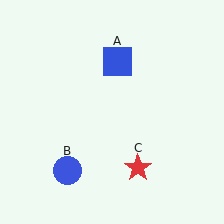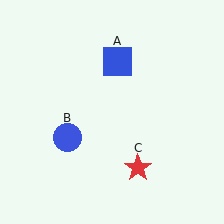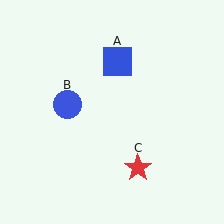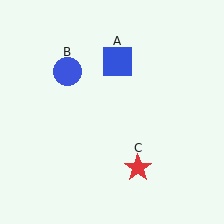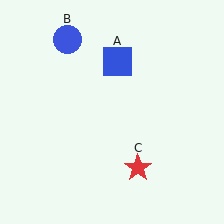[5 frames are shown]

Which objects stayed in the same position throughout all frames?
Blue square (object A) and red star (object C) remained stationary.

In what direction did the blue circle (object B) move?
The blue circle (object B) moved up.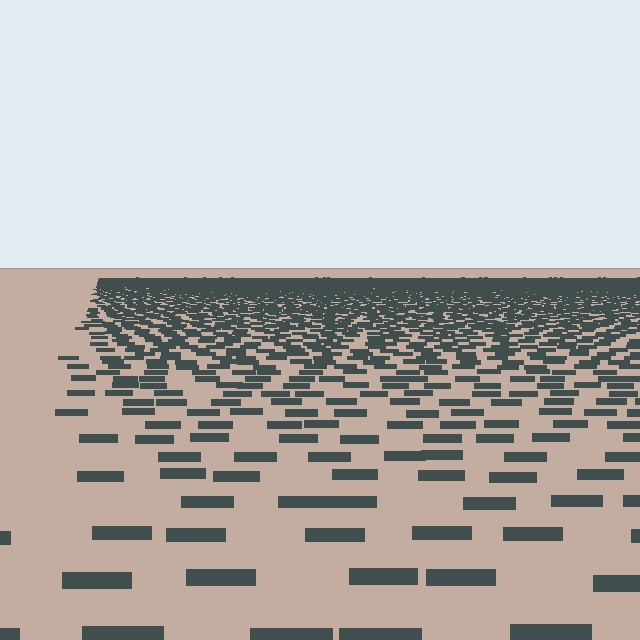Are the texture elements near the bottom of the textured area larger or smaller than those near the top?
Larger. Near the bottom, elements are closer to the viewer and appear at a bigger on-screen size.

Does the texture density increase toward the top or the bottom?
Density increases toward the top.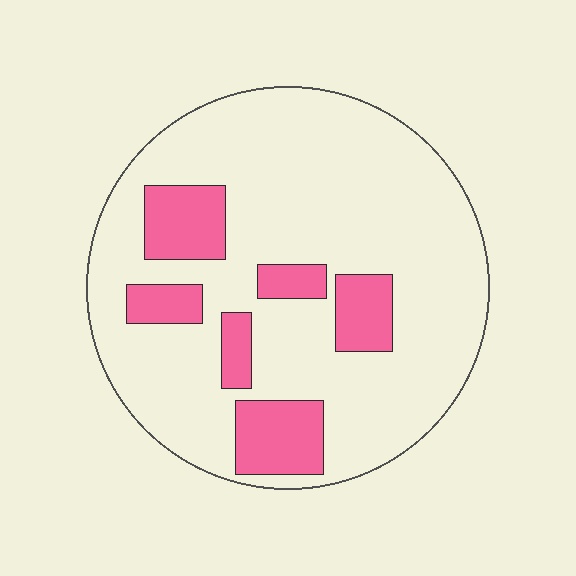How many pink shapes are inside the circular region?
6.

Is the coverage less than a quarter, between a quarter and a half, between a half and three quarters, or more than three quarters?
Less than a quarter.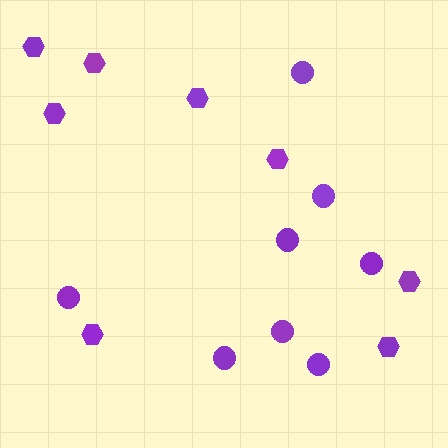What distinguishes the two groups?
There are 2 groups: one group of circles (8) and one group of hexagons (8).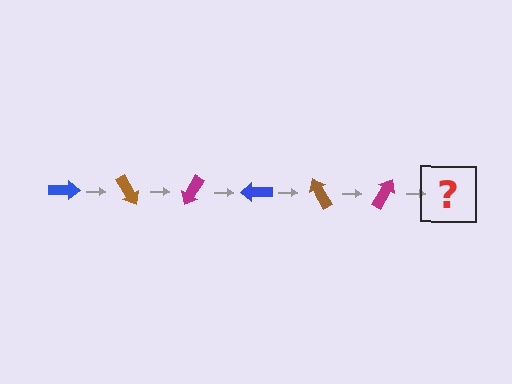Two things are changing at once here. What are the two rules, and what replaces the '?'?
The two rules are that it rotates 60 degrees each step and the color cycles through blue, brown, and magenta. The '?' should be a blue arrow, rotated 360 degrees from the start.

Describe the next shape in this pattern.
It should be a blue arrow, rotated 360 degrees from the start.